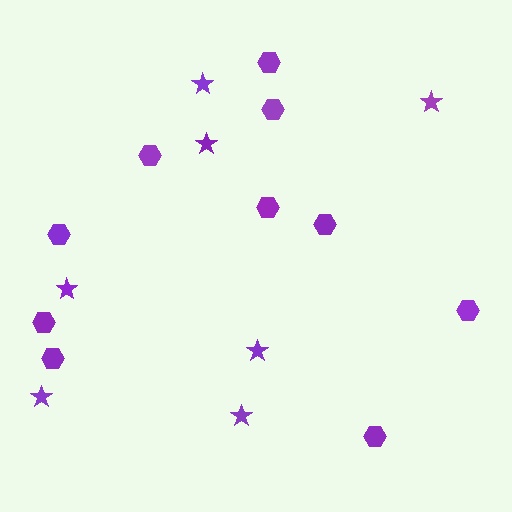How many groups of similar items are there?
There are 2 groups: one group of stars (7) and one group of hexagons (10).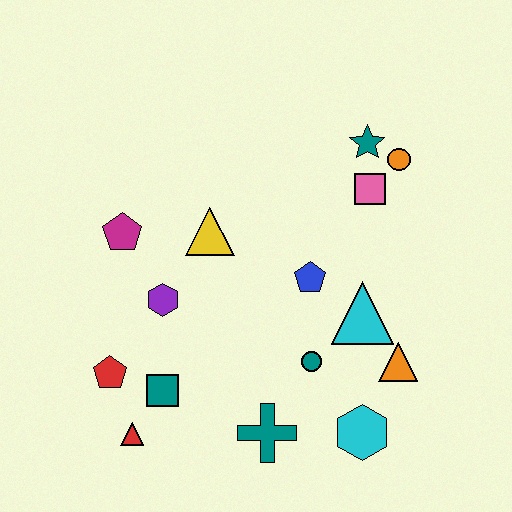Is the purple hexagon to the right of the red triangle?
Yes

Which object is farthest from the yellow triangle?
The cyan hexagon is farthest from the yellow triangle.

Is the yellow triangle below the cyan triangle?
No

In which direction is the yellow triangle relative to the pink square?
The yellow triangle is to the left of the pink square.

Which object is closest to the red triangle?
The teal square is closest to the red triangle.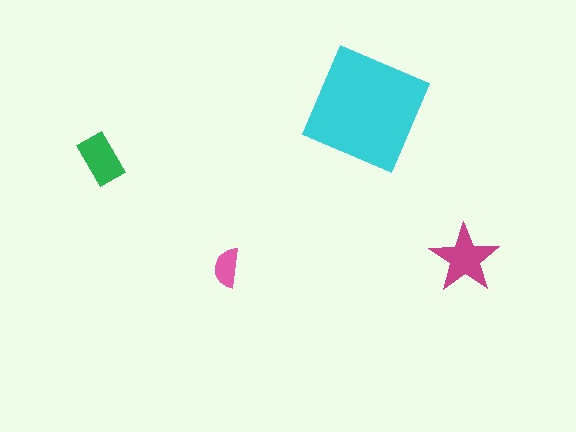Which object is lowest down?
The pink semicircle is bottommost.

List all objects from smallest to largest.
The pink semicircle, the green rectangle, the magenta star, the cyan square.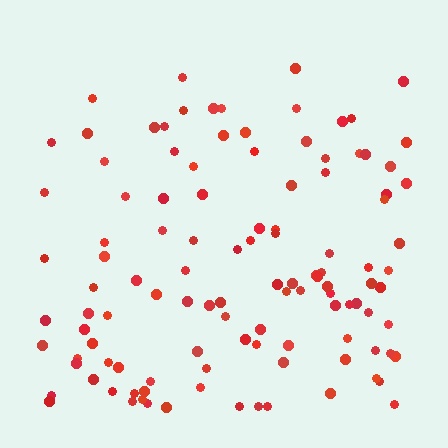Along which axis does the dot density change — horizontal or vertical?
Vertical.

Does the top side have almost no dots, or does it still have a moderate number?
Still a moderate number, just noticeably fewer than the bottom.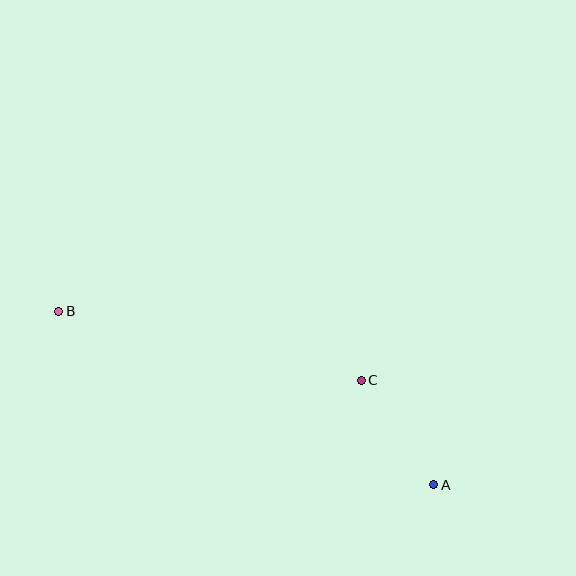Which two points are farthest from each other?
Points A and B are farthest from each other.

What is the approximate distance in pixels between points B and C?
The distance between B and C is approximately 310 pixels.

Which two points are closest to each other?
Points A and C are closest to each other.